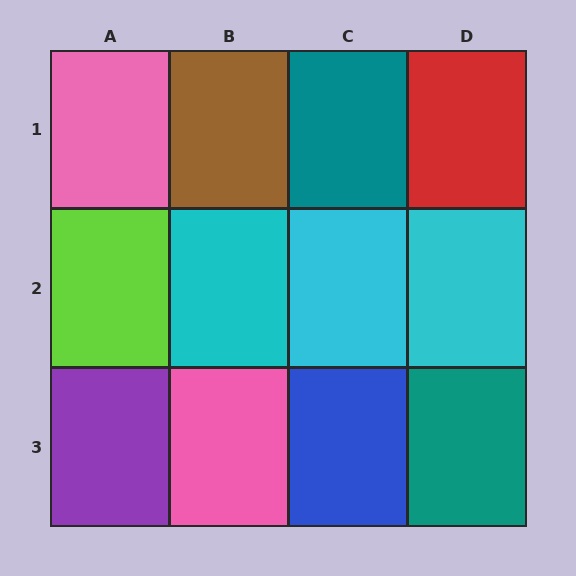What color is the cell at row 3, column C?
Blue.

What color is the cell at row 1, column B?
Brown.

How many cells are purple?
1 cell is purple.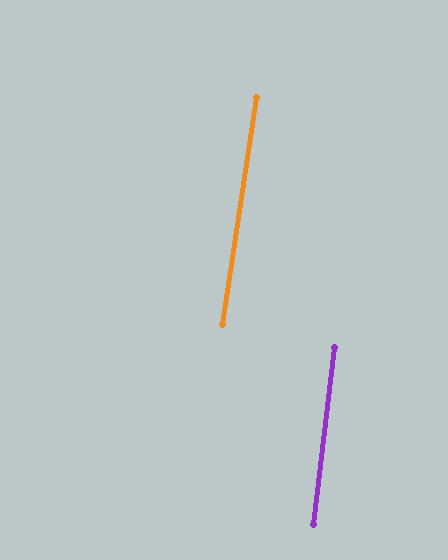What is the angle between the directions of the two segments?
Approximately 2 degrees.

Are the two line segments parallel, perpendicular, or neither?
Parallel — their directions differ by only 1.8°.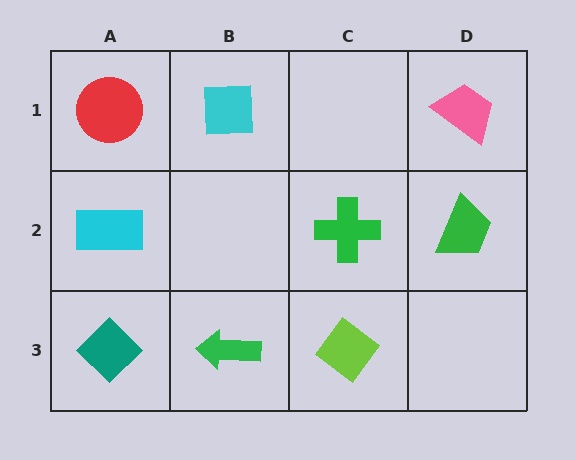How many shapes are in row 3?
3 shapes.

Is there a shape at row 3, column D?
No, that cell is empty.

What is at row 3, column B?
A green arrow.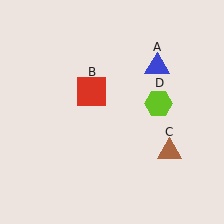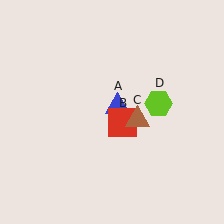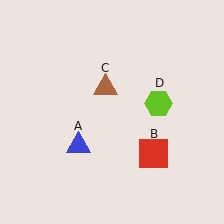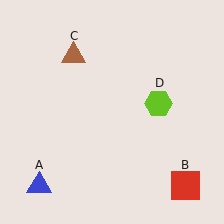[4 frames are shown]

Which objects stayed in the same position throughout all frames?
Lime hexagon (object D) remained stationary.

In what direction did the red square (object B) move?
The red square (object B) moved down and to the right.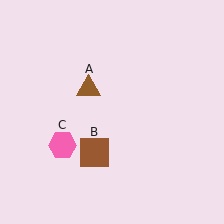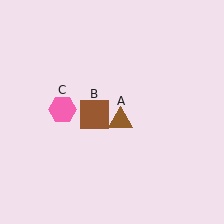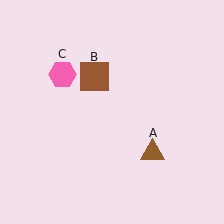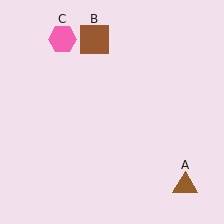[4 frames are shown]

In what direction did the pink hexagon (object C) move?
The pink hexagon (object C) moved up.